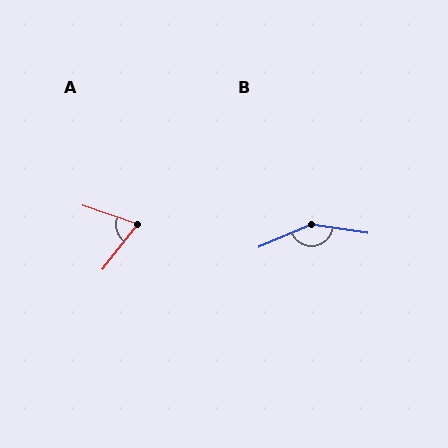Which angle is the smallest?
A, at approximately 71 degrees.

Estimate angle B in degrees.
Approximately 149 degrees.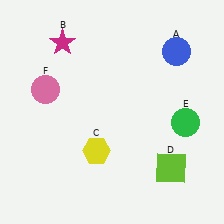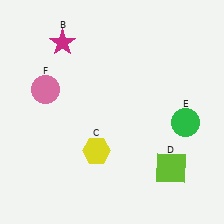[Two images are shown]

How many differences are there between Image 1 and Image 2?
There is 1 difference between the two images.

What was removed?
The blue circle (A) was removed in Image 2.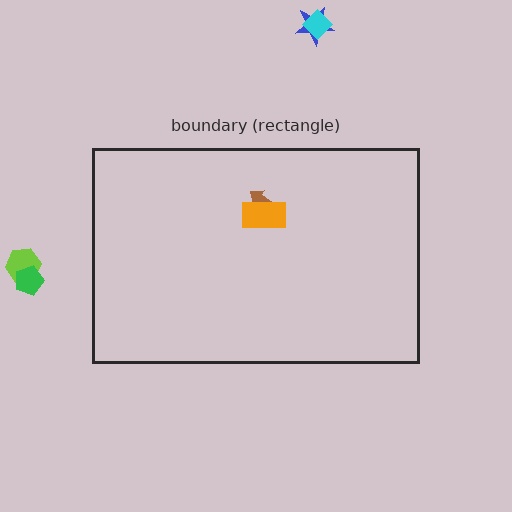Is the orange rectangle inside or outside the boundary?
Inside.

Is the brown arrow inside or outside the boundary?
Inside.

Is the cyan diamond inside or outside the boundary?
Outside.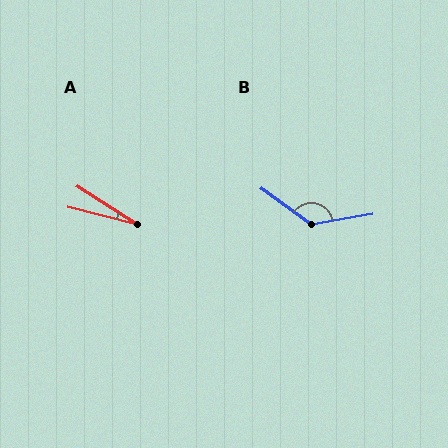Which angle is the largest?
B, at approximately 134 degrees.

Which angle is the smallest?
A, at approximately 18 degrees.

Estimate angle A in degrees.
Approximately 18 degrees.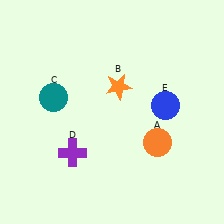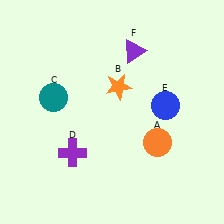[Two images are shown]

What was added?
A purple triangle (F) was added in Image 2.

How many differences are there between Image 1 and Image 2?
There is 1 difference between the two images.